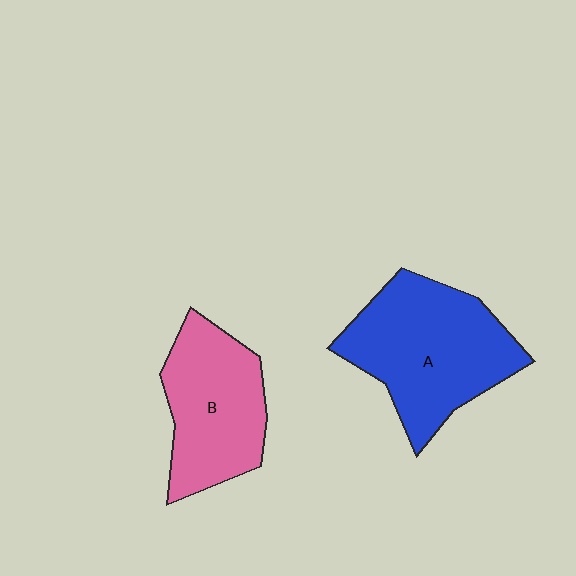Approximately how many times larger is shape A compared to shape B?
Approximately 1.3 times.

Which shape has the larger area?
Shape A (blue).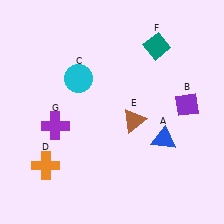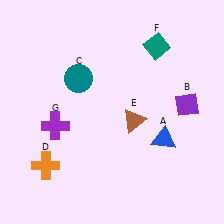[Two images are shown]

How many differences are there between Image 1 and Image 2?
There is 1 difference between the two images.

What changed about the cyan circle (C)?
In Image 1, C is cyan. In Image 2, it changed to teal.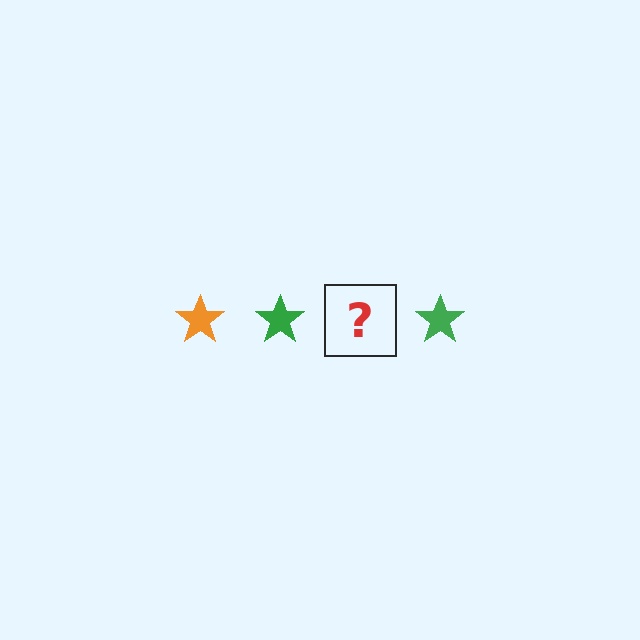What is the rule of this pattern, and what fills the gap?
The rule is that the pattern cycles through orange, green stars. The gap should be filled with an orange star.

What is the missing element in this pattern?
The missing element is an orange star.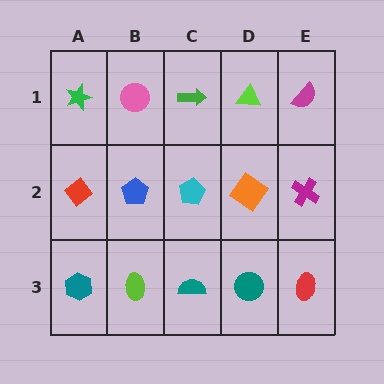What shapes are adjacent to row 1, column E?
A magenta cross (row 2, column E), a lime triangle (row 1, column D).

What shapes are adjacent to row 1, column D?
An orange diamond (row 2, column D), a green arrow (row 1, column C), a magenta semicircle (row 1, column E).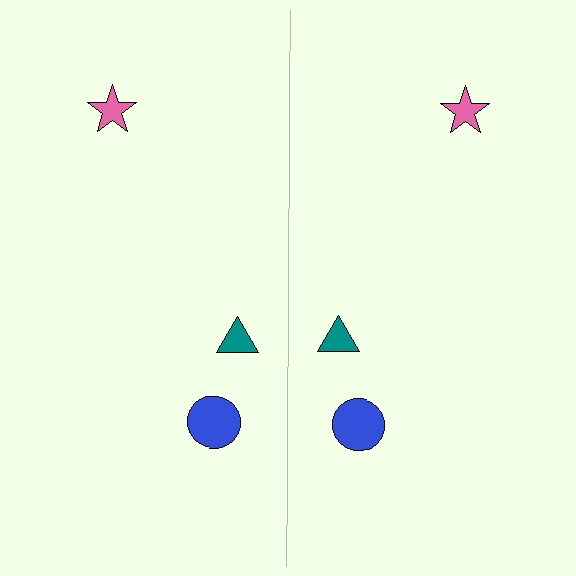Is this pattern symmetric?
Yes, this pattern has bilateral (reflection) symmetry.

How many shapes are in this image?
There are 6 shapes in this image.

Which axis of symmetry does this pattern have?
The pattern has a vertical axis of symmetry running through the center of the image.